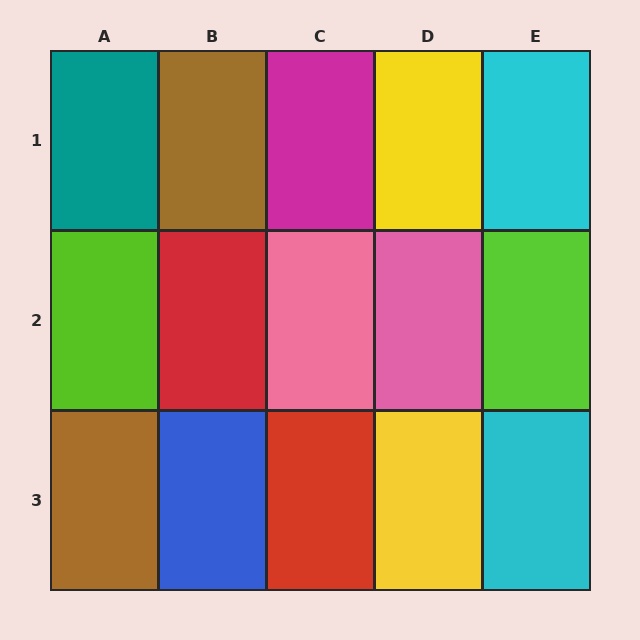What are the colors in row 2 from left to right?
Lime, red, pink, pink, lime.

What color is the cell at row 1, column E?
Cyan.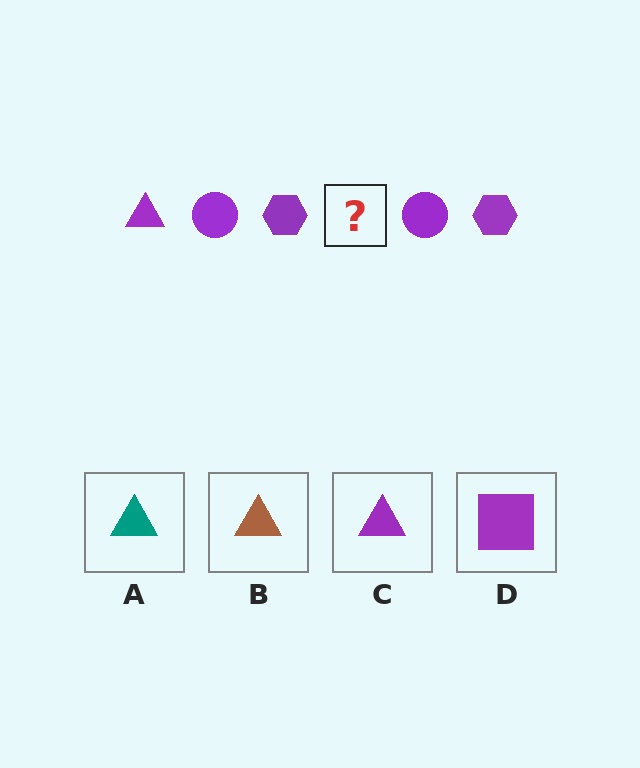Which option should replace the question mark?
Option C.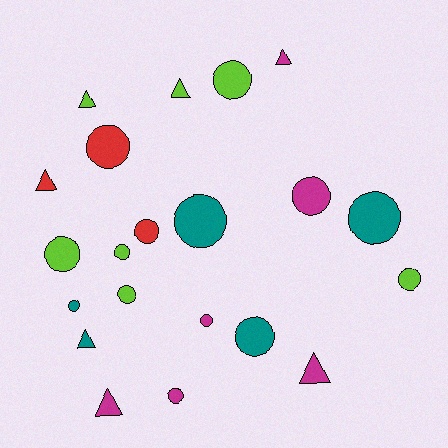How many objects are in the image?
There are 21 objects.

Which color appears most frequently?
Lime, with 7 objects.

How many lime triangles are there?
There are 2 lime triangles.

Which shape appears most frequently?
Circle, with 14 objects.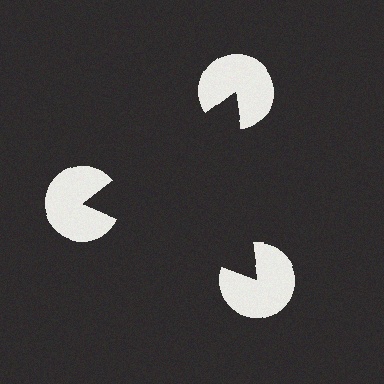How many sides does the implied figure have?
3 sides.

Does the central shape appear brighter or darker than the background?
It typically appears slightly darker than the background, even though no actual brightness change is drawn.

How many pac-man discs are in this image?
There are 3 — one at each vertex of the illusory triangle.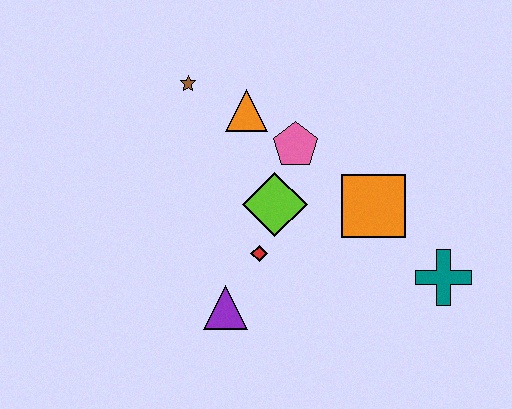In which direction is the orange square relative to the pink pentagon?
The orange square is to the right of the pink pentagon.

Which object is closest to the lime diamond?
The red diamond is closest to the lime diamond.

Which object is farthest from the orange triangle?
The teal cross is farthest from the orange triangle.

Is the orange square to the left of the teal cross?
Yes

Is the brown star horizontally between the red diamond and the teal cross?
No